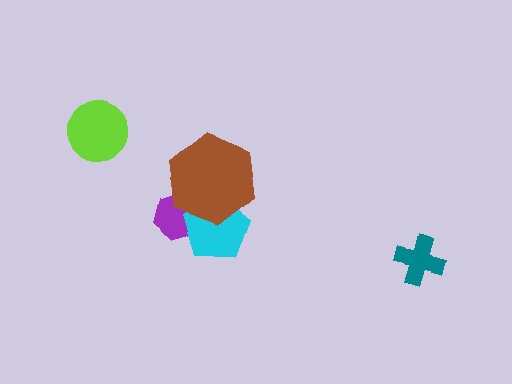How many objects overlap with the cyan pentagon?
2 objects overlap with the cyan pentagon.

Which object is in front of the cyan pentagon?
The brown hexagon is in front of the cyan pentagon.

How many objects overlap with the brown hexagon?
2 objects overlap with the brown hexagon.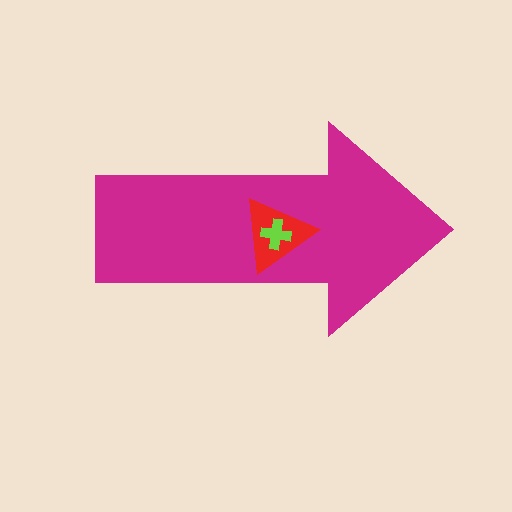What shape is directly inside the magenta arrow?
The red triangle.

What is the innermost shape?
The lime cross.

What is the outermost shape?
The magenta arrow.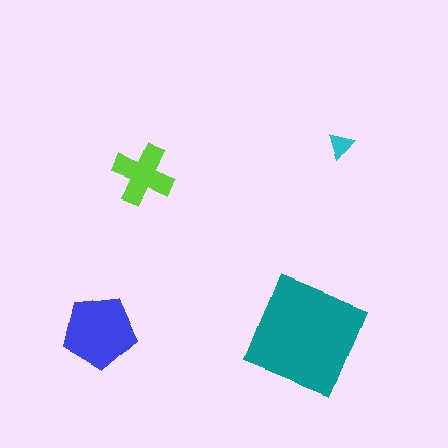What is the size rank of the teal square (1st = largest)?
1st.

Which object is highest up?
The cyan triangle is topmost.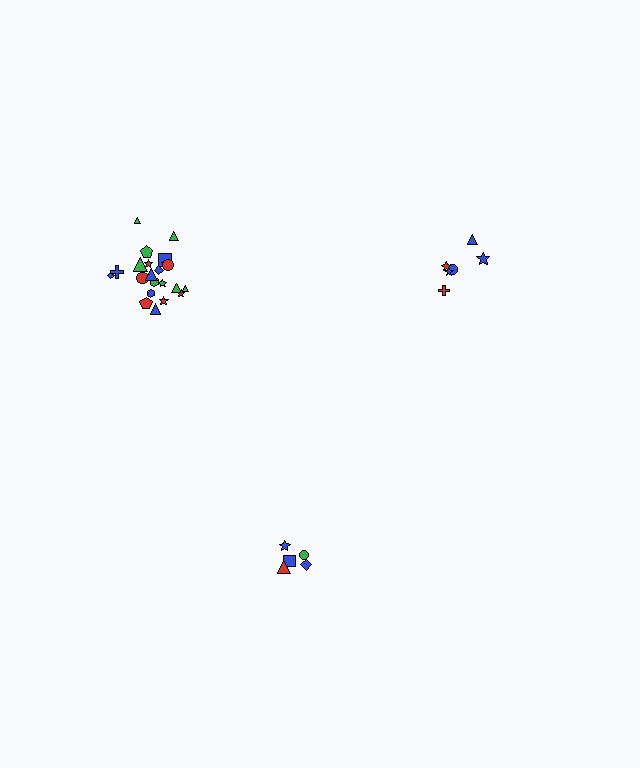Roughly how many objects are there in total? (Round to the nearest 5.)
Roughly 35 objects in total.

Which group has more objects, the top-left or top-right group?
The top-left group.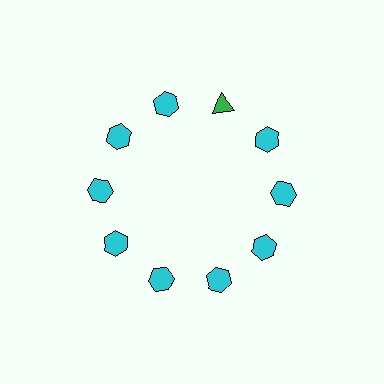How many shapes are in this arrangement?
There are 10 shapes arranged in a ring pattern.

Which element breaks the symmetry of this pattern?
The green triangle at roughly the 1 o'clock position breaks the symmetry. All other shapes are cyan hexagons.